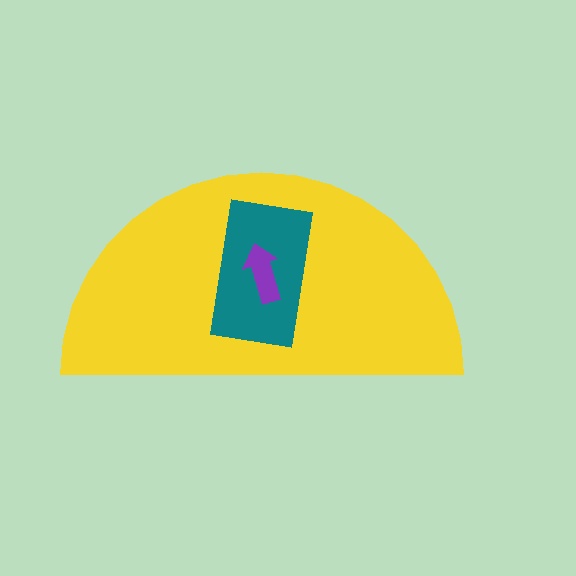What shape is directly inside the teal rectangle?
The purple arrow.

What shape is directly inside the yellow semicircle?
The teal rectangle.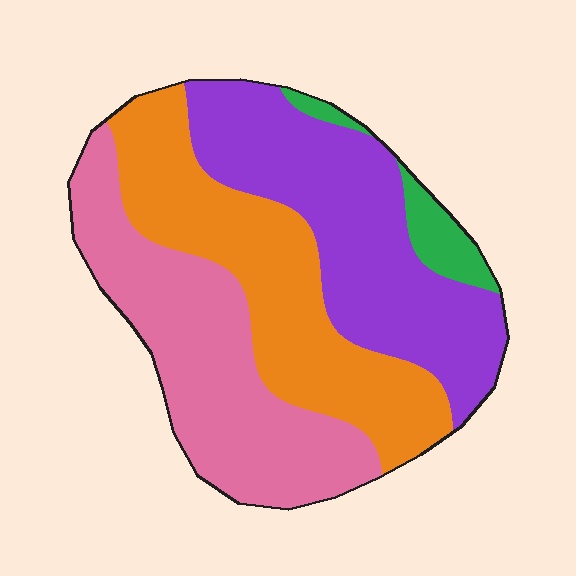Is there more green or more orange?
Orange.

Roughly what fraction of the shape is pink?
Pink takes up about one third (1/3) of the shape.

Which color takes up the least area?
Green, at roughly 5%.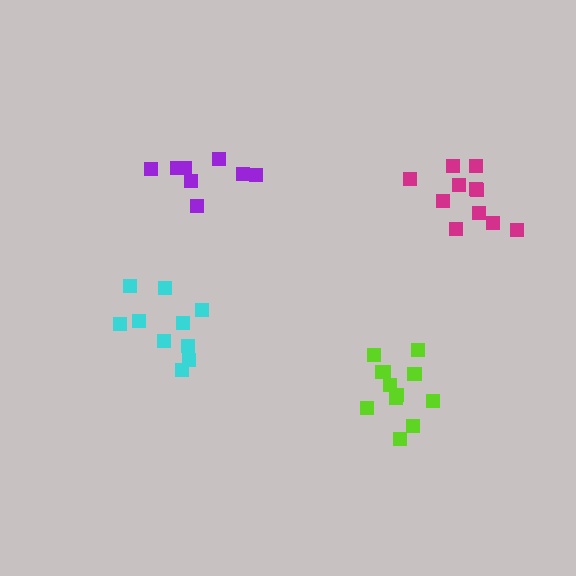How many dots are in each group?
Group 1: 8 dots, Group 2: 12 dots, Group 3: 10 dots, Group 4: 11 dots (41 total).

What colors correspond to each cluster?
The clusters are colored: purple, lime, cyan, magenta.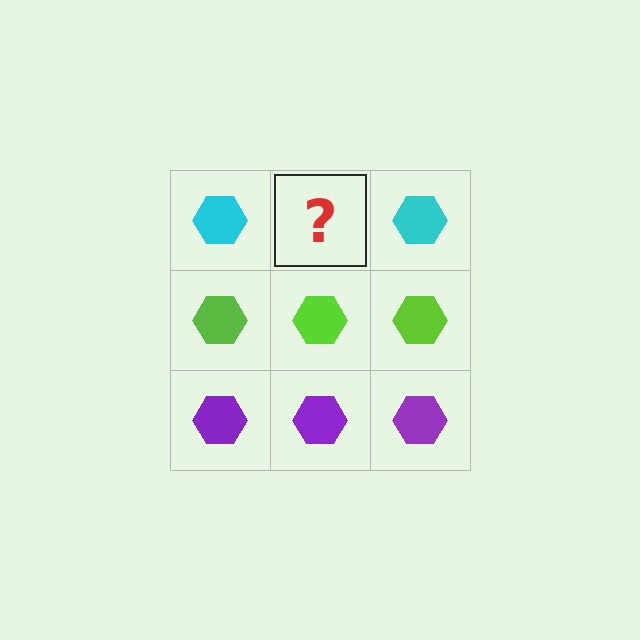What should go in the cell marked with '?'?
The missing cell should contain a cyan hexagon.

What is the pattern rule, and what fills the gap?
The rule is that each row has a consistent color. The gap should be filled with a cyan hexagon.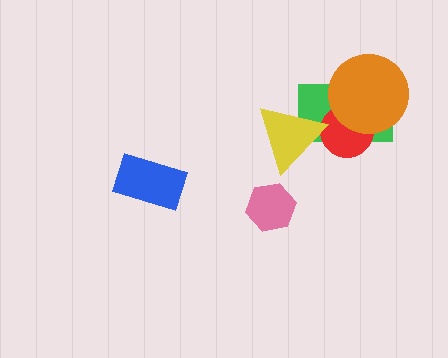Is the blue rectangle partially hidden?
No, no other shape covers it.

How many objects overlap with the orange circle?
2 objects overlap with the orange circle.